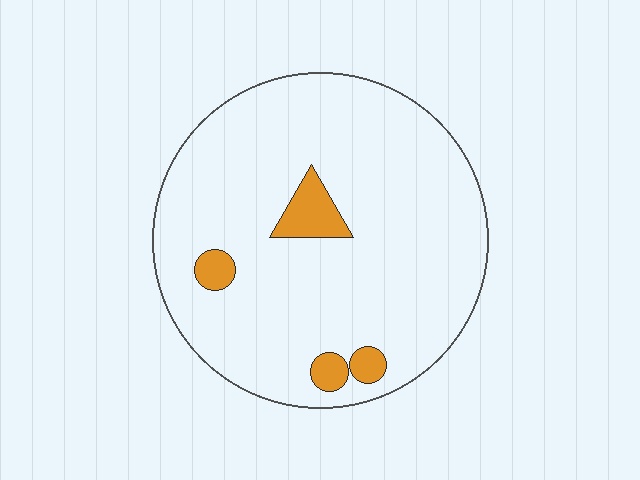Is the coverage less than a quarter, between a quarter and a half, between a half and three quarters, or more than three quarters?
Less than a quarter.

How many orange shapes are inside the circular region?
4.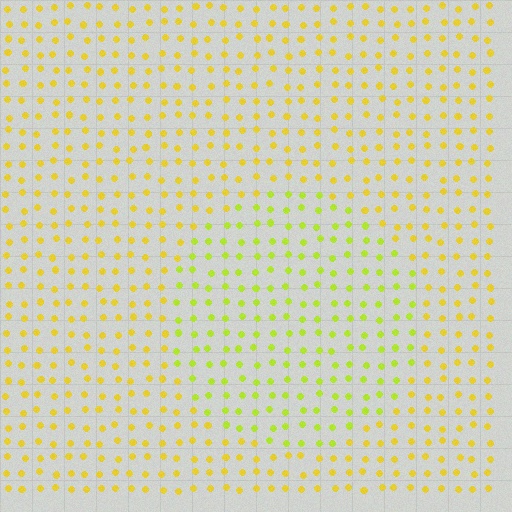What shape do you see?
I see a circle.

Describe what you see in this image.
The image is filled with small yellow elements in a uniform arrangement. A circle-shaped region is visible where the elements are tinted to a slightly different hue, forming a subtle color boundary.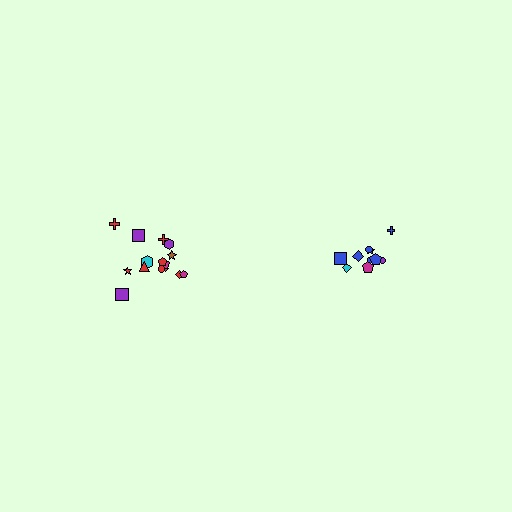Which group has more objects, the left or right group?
The left group.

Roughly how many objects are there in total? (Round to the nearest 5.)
Roughly 25 objects in total.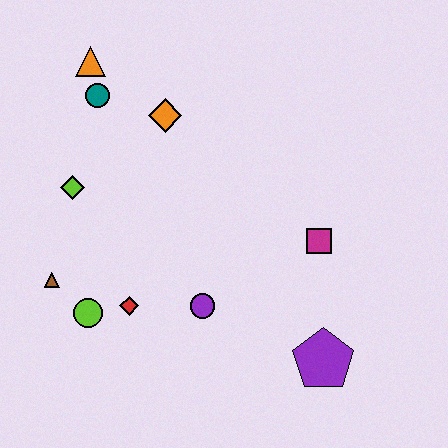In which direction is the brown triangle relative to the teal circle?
The brown triangle is below the teal circle.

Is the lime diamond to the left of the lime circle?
Yes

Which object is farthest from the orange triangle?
The purple pentagon is farthest from the orange triangle.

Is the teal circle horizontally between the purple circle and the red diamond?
No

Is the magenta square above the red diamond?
Yes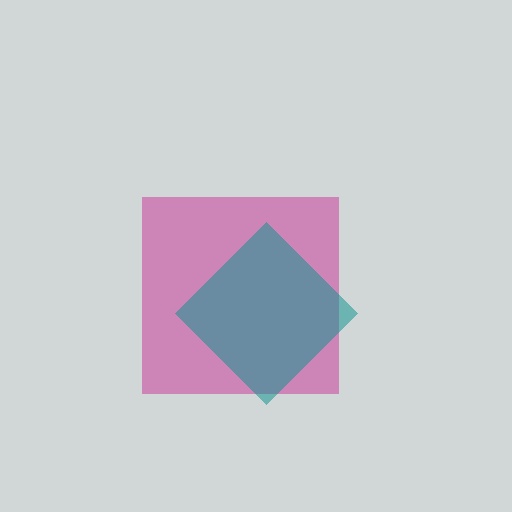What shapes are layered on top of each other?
The layered shapes are: a magenta square, a teal diamond.